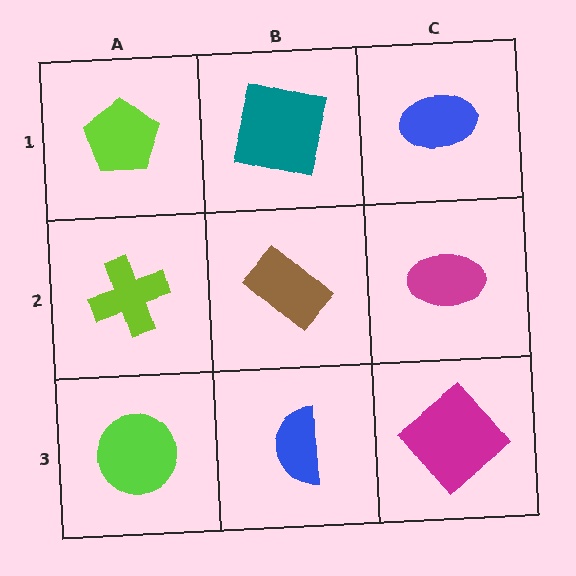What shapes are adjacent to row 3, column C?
A magenta ellipse (row 2, column C), a blue semicircle (row 3, column B).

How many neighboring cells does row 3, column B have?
3.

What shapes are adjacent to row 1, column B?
A brown rectangle (row 2, column B), a lime pentagon (row 1, column A), a blue ellipse (row 1, column C).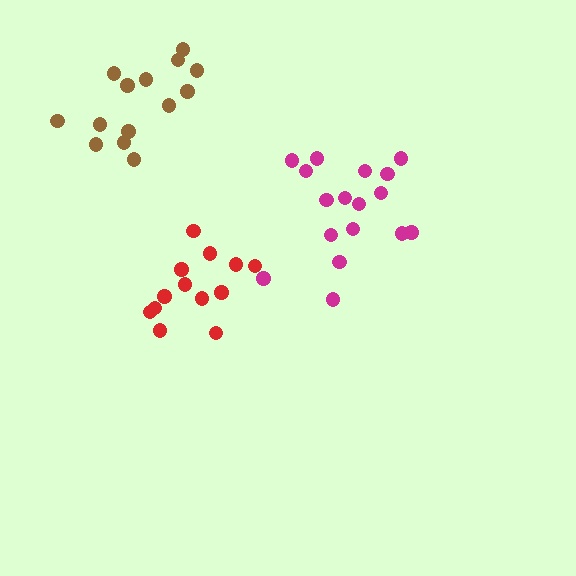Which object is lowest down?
The red cluster is bottommost.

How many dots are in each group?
Group 1: 17 dots, Group 2: 13 dots, Group 3: 14 dots (44 total).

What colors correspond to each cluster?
The clusters are colored: magenta, red, brown.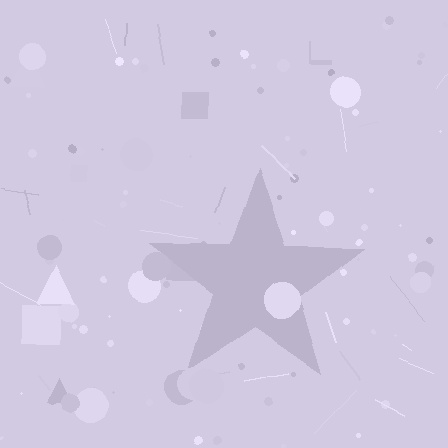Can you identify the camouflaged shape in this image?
The camouflaged shape is a star.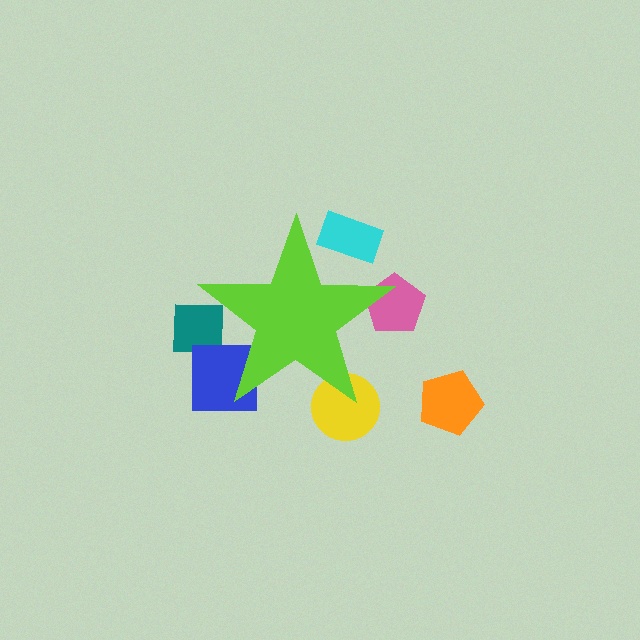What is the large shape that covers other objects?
A lime star.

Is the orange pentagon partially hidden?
No, the orange pentagon is fully visible.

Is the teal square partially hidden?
Yes, the teal square is partially hidden behind the lime star.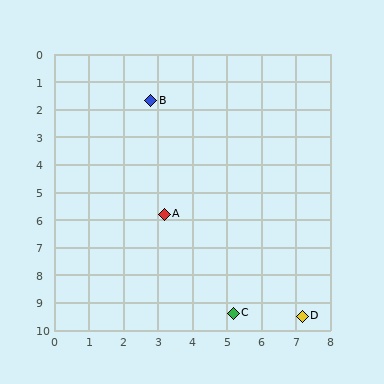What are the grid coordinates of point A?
Point A is at approximately (3.2, 5.8).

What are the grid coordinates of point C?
Point C is at approximately (5.2, 9.4).